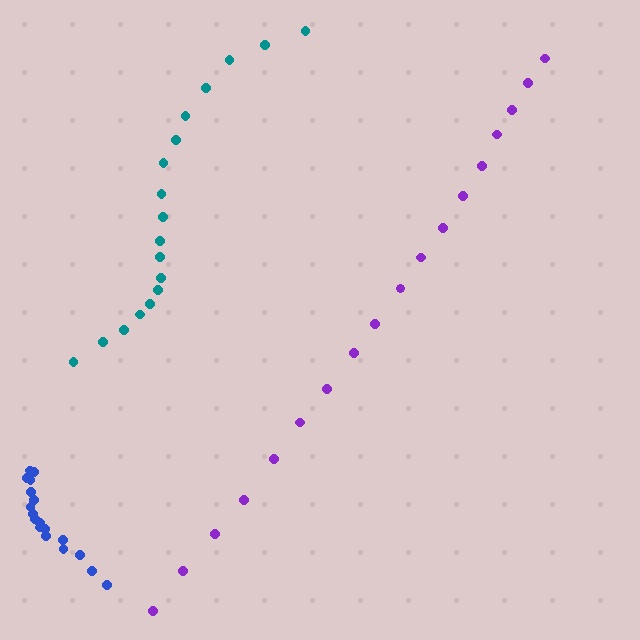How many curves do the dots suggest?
There are 3 distinct paths.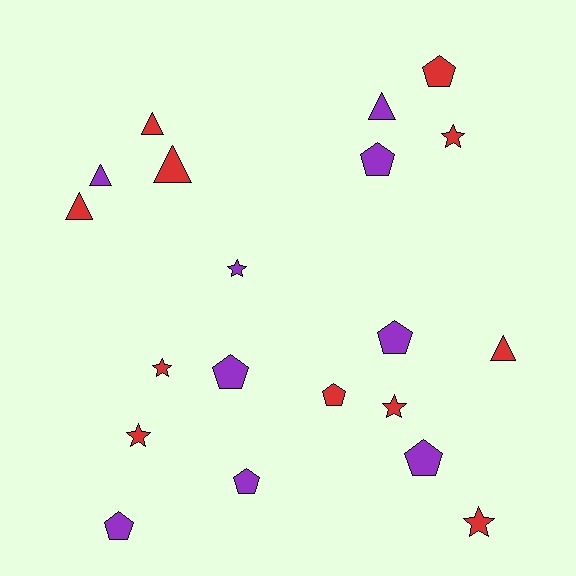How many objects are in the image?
There are 20 objects.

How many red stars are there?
There are 5 red stars.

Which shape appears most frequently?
Pentagon, with 8 objects.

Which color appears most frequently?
Red, with 11 objects.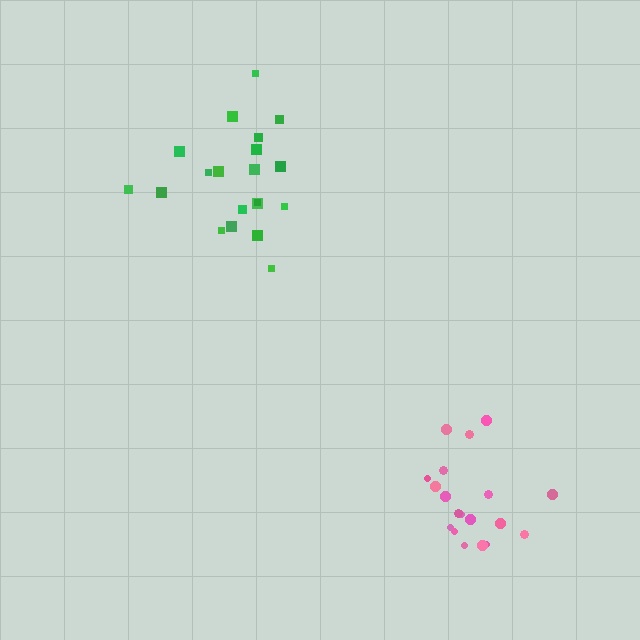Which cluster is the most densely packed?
Pink.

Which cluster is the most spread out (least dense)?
Green.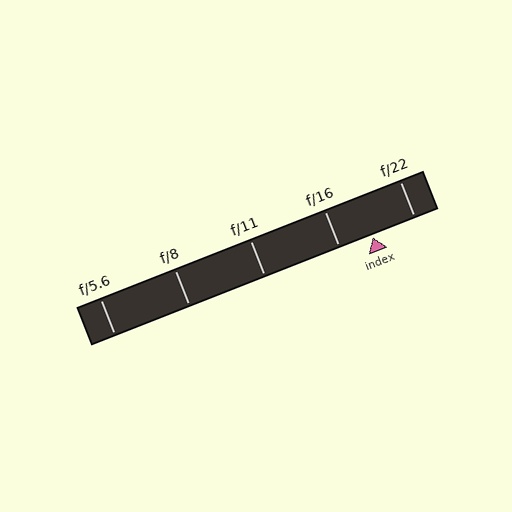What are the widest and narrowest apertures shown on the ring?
The widest aperture shown is f/5.6 and the narrowest is f/22.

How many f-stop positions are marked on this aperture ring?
There are 5 f-stop positions marked.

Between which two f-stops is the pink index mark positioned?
The index mark is between f/16 and f/22.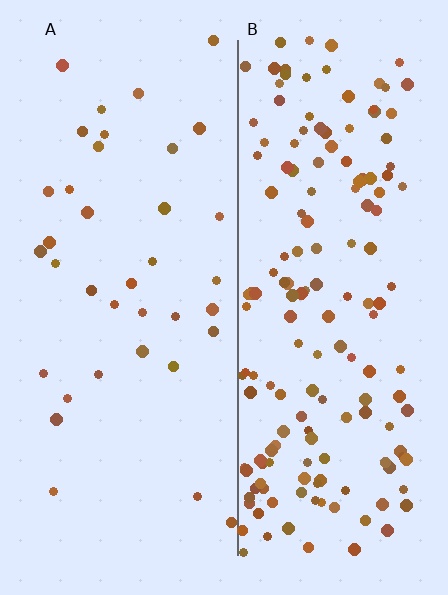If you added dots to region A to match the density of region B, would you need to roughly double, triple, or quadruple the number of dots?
Approximately quadruple.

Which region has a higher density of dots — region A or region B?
B (the right).